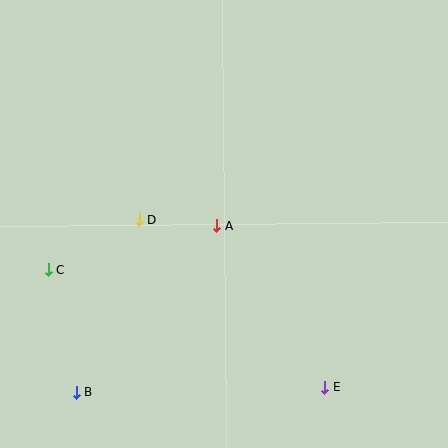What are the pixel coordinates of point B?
Point B is at (76, 393).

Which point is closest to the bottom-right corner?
Point E is closest to the bottom-right corner.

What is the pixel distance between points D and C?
The distance between D and C is 103 pixels.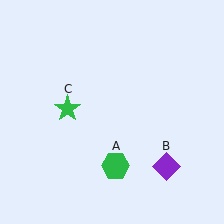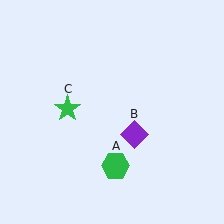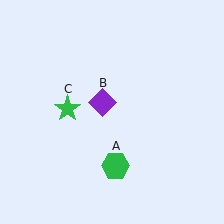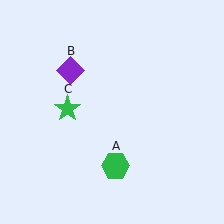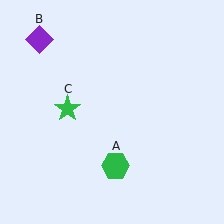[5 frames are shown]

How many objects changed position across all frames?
1 object changed position: purple diamond (object B).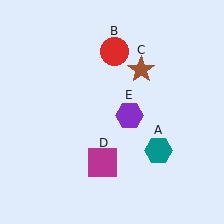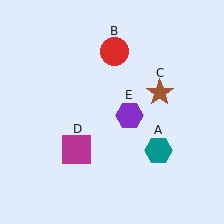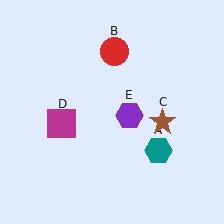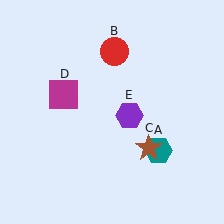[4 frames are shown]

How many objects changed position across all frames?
2 objects changed position: brown star (object C), magenta square (object D).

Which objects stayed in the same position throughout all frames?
Teal hexagon (object A) and red circle (object B) and purple hexagon (object E) remained stationary.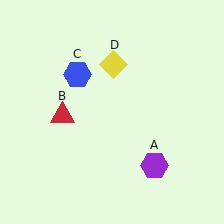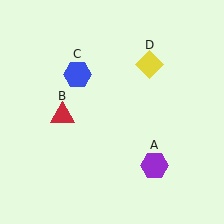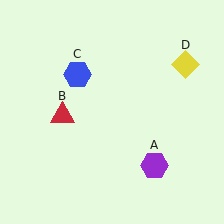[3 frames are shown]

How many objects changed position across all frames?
1 object changed position: yellow diamond (object D).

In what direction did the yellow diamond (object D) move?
The yellow diamond (object D) moved right.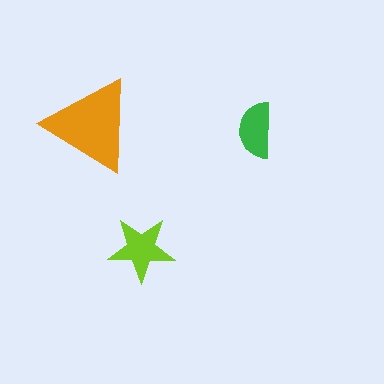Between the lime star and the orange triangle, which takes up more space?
The orange triangle.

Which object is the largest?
The orange triangle.